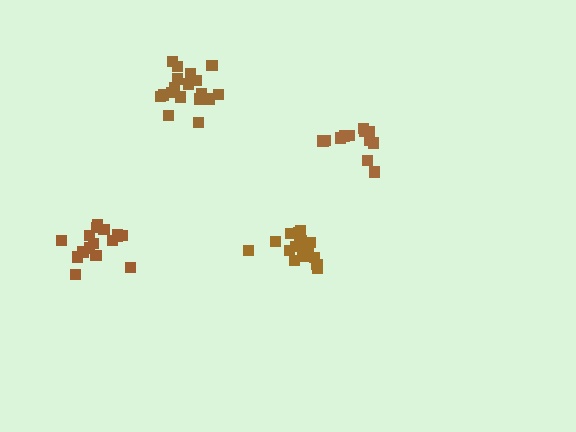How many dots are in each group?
Group 1: 12 dots, Group 2: 17 dots, Group 3: 18 dots, Group 4: 18 dots (65 total).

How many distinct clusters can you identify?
There are 4 distinct clusters.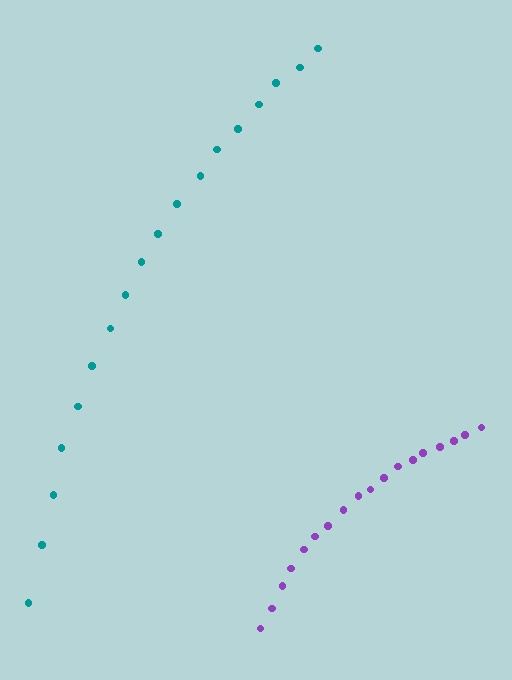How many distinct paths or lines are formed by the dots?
There are 2 distinct paths.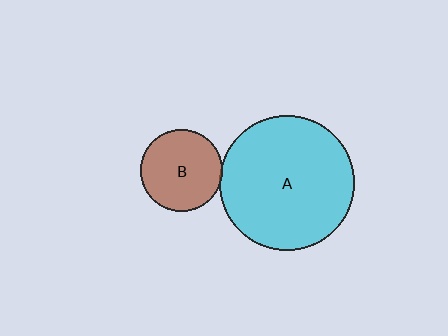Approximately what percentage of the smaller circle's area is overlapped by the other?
Approximately 5%.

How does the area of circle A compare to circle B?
Approximately 2.7 times.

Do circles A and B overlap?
Yes.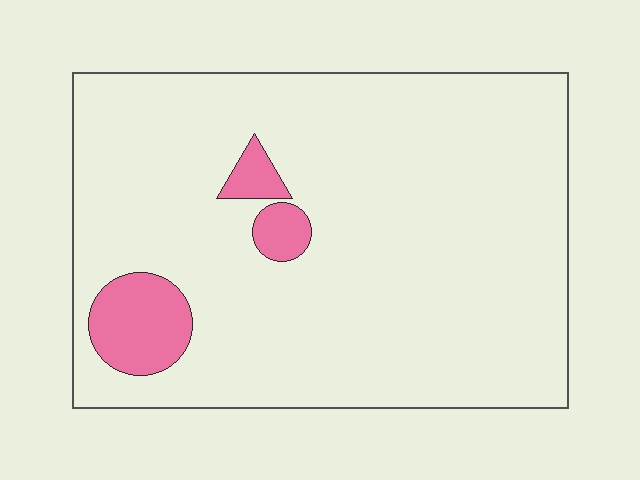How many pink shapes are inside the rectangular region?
3.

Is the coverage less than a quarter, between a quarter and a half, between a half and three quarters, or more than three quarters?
Less than a quarter.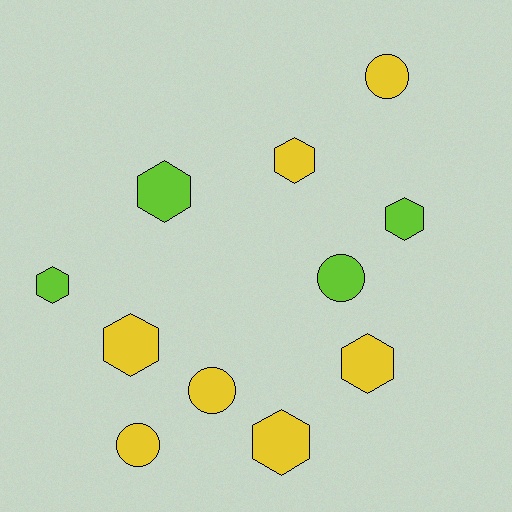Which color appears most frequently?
Yellow, with 7 objects.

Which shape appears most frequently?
Hexagon, with 7 objects.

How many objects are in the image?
There are 11 objects.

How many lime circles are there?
There is 1 lime circle.